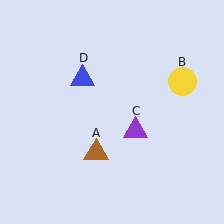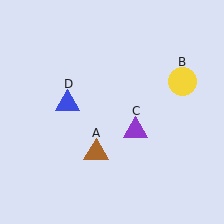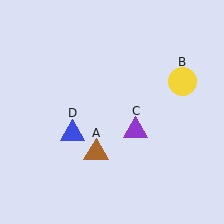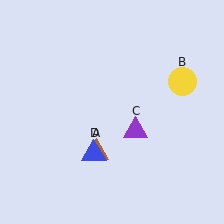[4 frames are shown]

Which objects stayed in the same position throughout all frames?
Brown triangle (object A) and yellow circle (object B) and purple triangle (object C) remained stationary.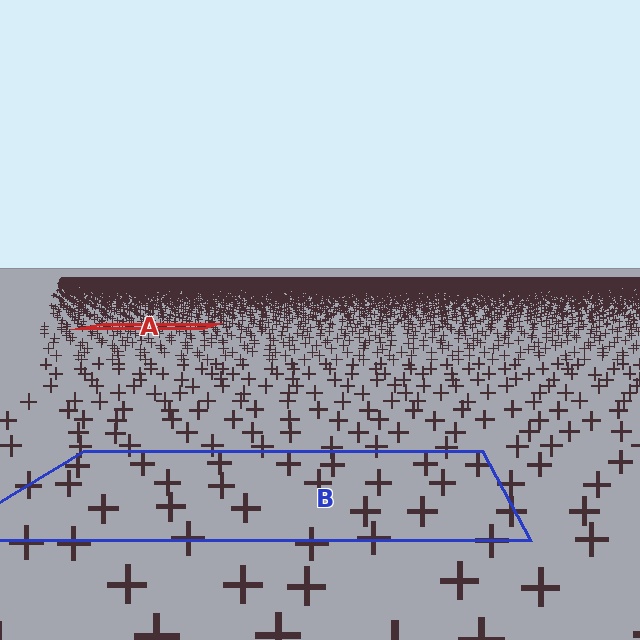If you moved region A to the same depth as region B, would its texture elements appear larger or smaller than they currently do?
They would appear larger. At a closer depth, the same texture elements are projected at a bigger on-screen size.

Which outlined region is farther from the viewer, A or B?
Region A is farther from the viewer — the texture elements inside it appear smaller and more densely packed.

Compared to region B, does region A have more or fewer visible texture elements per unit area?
Region A has more texture elements per unit area — they are packed more densely because it is farther away.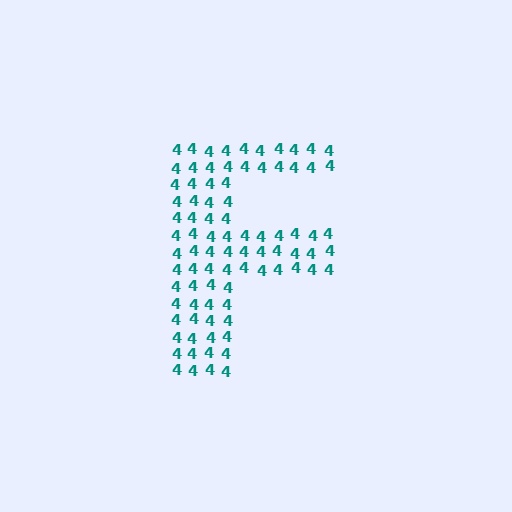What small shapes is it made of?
It is made of small digit 4's.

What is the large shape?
The large shape is the letter F.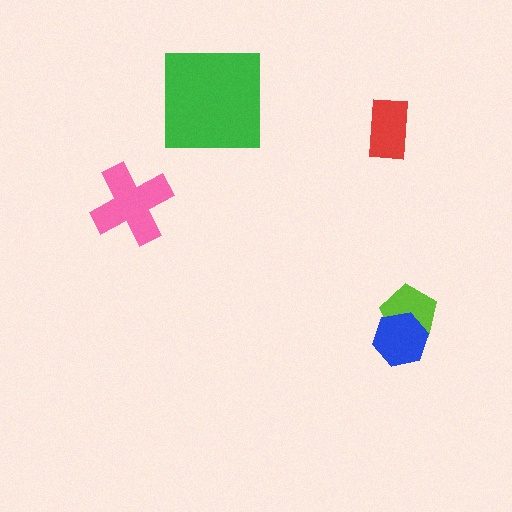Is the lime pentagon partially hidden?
Yes, it is partially covered by another shape.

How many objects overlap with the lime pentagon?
1 object overlaps with the lime pentagon.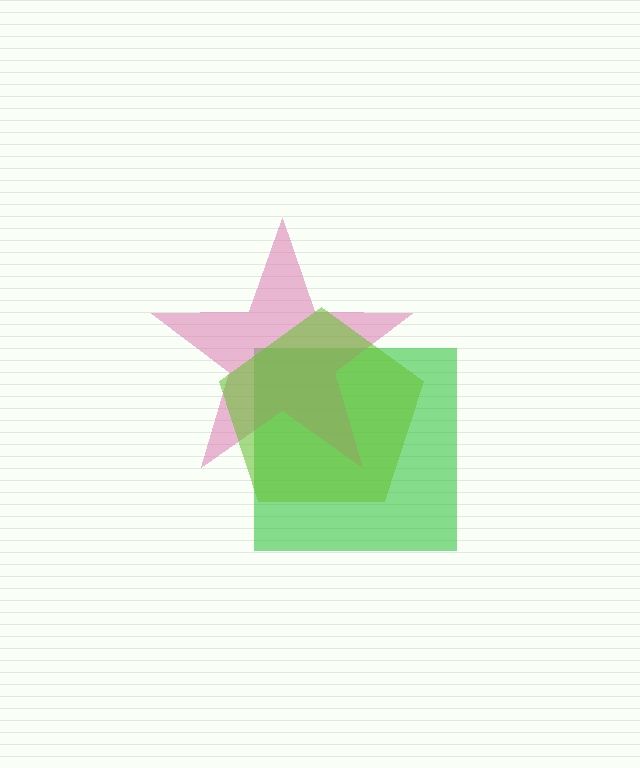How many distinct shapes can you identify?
There are 3 distinct shapes: a green square, a pink star, a lime pentagon.